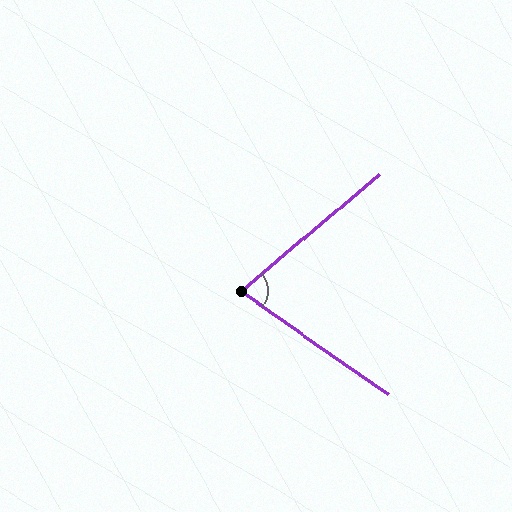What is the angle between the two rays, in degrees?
Approximately 75 degrees.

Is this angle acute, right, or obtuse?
It is acute.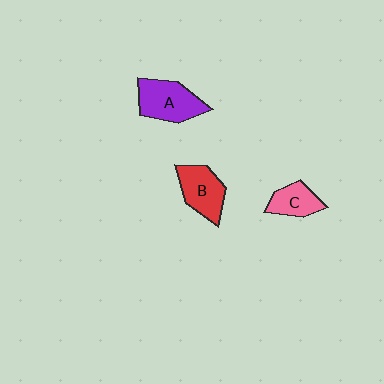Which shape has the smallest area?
Shape C (pink).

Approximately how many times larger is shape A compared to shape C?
Approximately 1.7 times.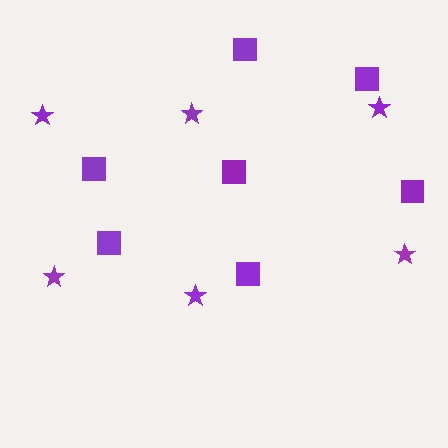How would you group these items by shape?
There are 2 groups: one group of stars (6) and one group of squares (7).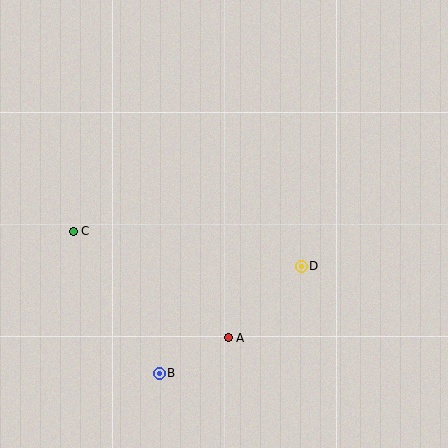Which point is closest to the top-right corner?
Point D is closest to the top-right corner.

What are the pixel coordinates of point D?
Point D is at (301, 266).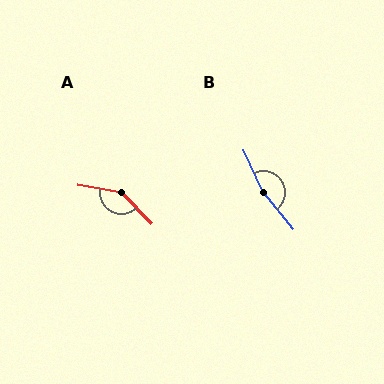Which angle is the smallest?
A, at approximately 143 degrees.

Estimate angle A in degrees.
Approximately 143 degrees.